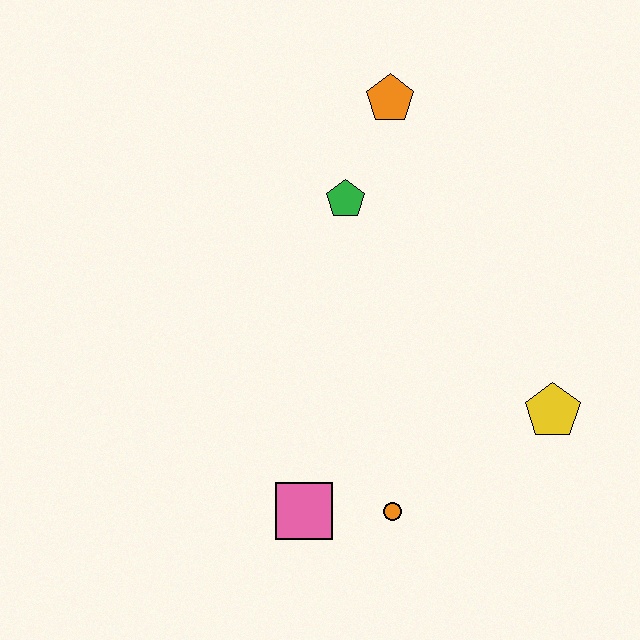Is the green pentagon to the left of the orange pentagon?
Yes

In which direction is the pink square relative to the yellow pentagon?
The pink square is to the left of the yellow pentagon.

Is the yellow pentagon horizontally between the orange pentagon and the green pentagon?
No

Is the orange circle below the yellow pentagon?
Yes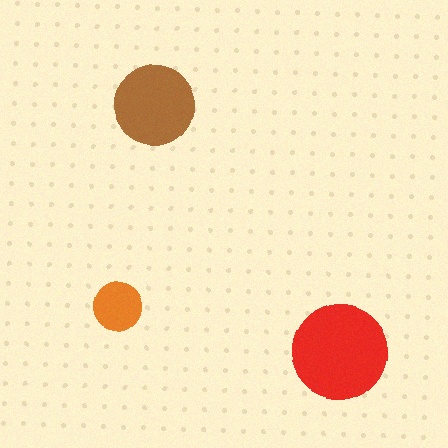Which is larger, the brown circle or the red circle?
The red one.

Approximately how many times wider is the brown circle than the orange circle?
About 1.5 times wider.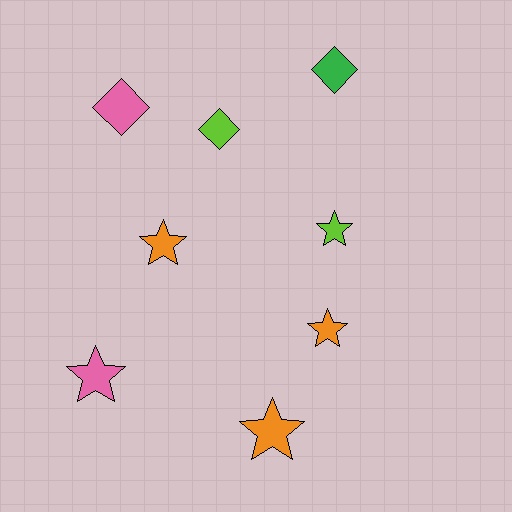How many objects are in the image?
There are 8 objects.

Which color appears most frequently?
Orange, with 3 objects.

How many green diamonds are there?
There is 1 green diamond.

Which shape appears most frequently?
Star, with 5 objects.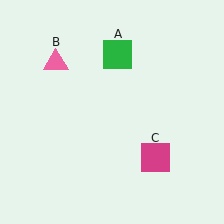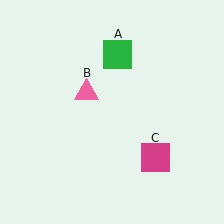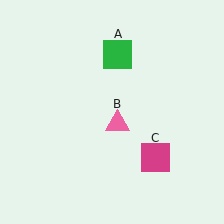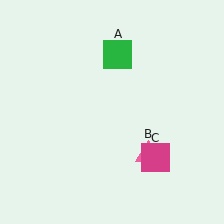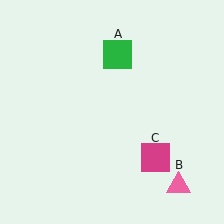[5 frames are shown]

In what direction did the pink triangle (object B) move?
The pink triangle (object B) moved down and to the right.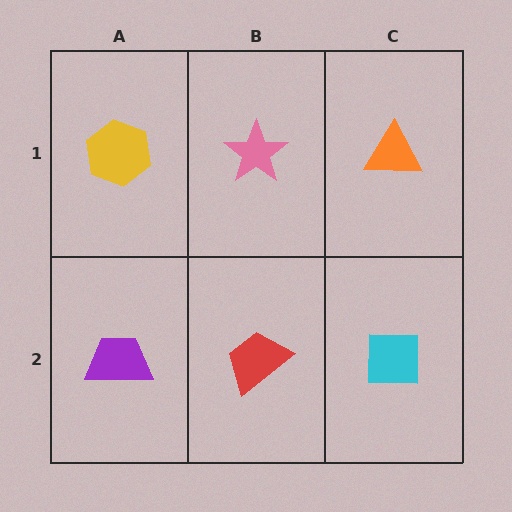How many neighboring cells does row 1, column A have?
2.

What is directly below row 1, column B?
A red trapezoid.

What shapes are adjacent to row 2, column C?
An orange triangle (row 1, column C), a red trapezoid (row 2, column B).